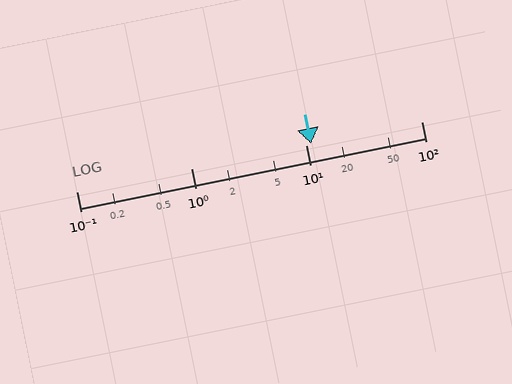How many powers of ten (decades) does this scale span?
The scale spans 3 decades, from 0.1 to 100.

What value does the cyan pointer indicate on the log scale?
The pointer indicates approximately 11.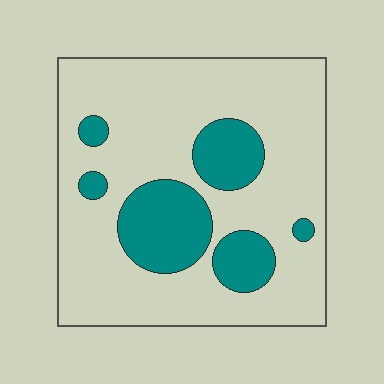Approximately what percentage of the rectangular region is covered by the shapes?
Approximately 20%.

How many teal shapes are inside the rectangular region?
6.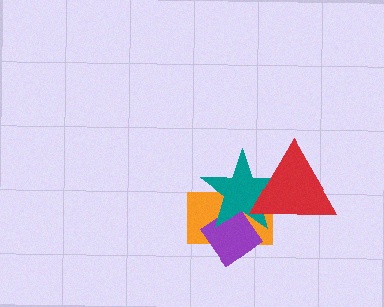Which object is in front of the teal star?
The red triangle is in front of the teal star.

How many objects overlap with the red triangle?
2 objects overlap with the red triangle.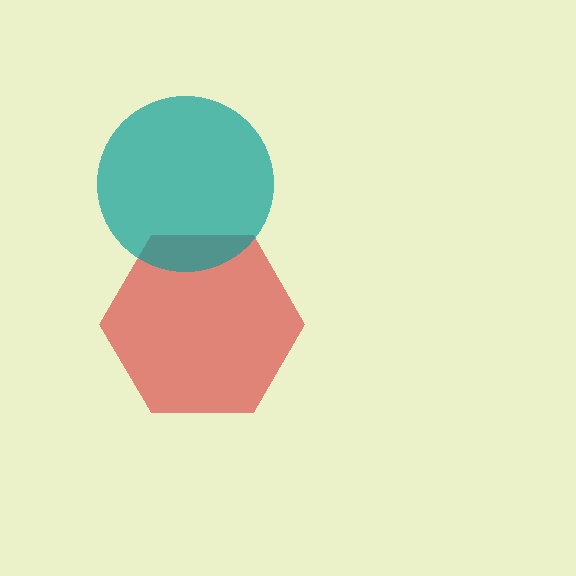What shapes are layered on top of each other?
The layered shapes are: a red hexagon, a teal circle.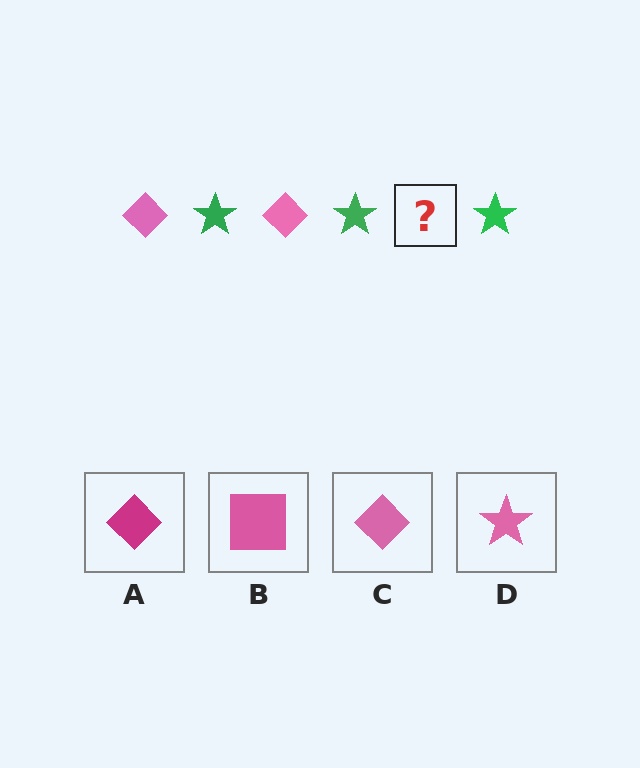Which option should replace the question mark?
Option C.